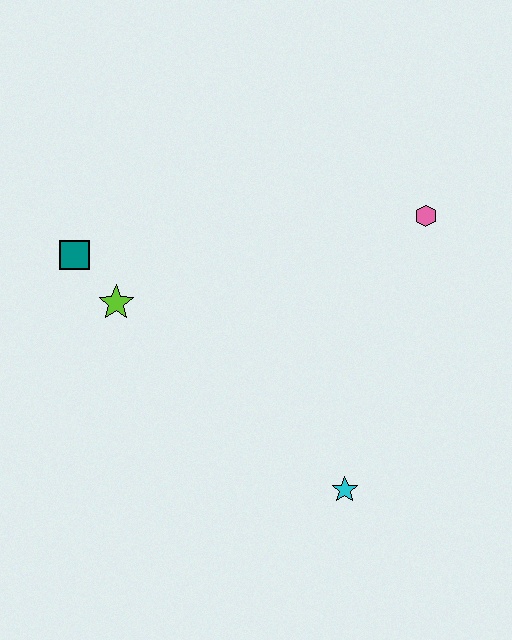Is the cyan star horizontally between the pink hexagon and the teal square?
Yes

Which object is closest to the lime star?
The teal square is closest to the lime star.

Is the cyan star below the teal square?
Yes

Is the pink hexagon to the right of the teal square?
Yes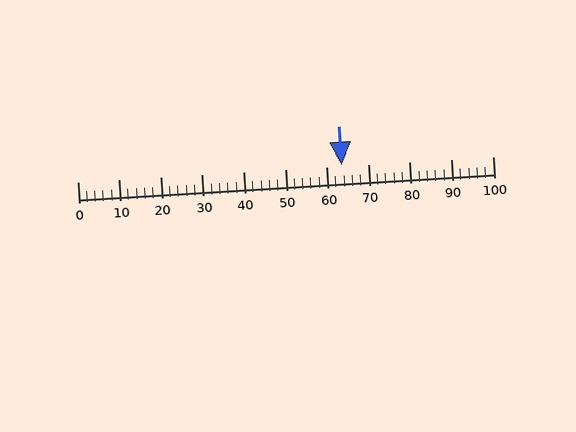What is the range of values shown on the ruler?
The ruler shows values from 0 to 100.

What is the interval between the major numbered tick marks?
The major tick marks are spaced 10 units apart.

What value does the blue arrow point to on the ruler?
The blue arrow points to approximately 64.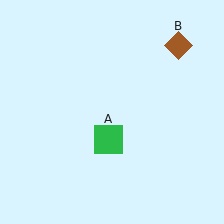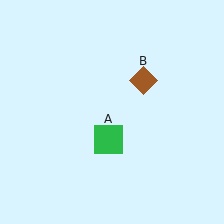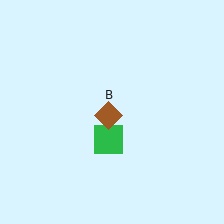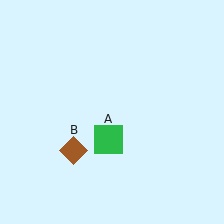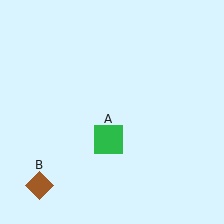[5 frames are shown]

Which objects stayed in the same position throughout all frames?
Green square (object A) remained stationary.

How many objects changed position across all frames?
1 object changed position: brown diamond (object B).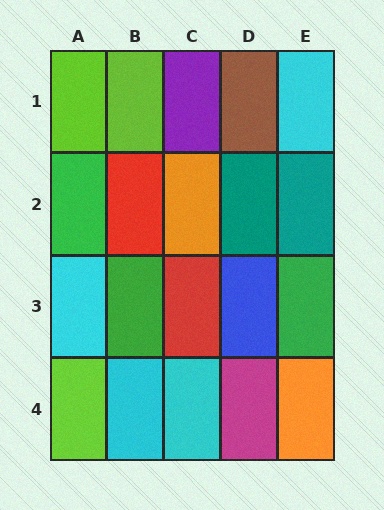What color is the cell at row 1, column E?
Cyan.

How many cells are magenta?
1 cell is magenta.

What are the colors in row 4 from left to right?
Lime, cyan, cyan, magenta, orange.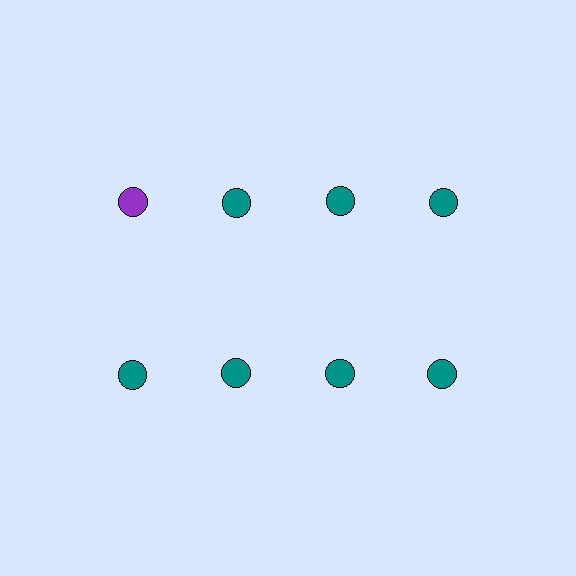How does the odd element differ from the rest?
It has a different color: purple instead of teal.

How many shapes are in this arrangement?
There are 8 shapes arranged in a grid pattern.